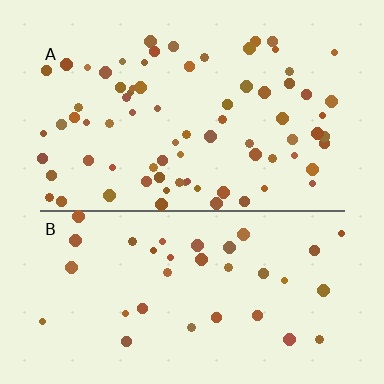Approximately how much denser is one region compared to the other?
Approximately 2.2× — region A over region B.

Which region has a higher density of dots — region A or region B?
A (the top).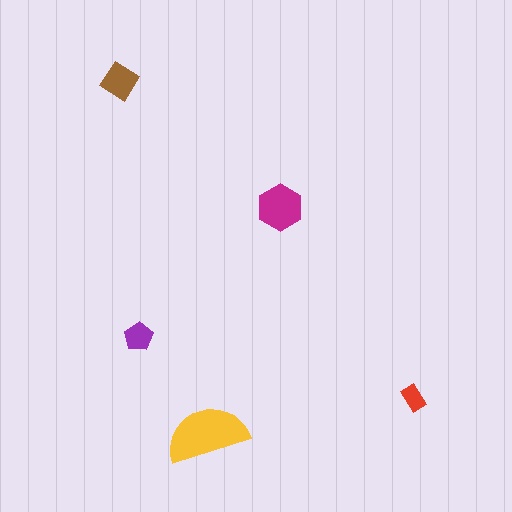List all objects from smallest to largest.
The red rectangle, the purple pentagon, the brown diamond, the magenta hexagon, the yellow semicircle.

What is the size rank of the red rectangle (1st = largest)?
5th.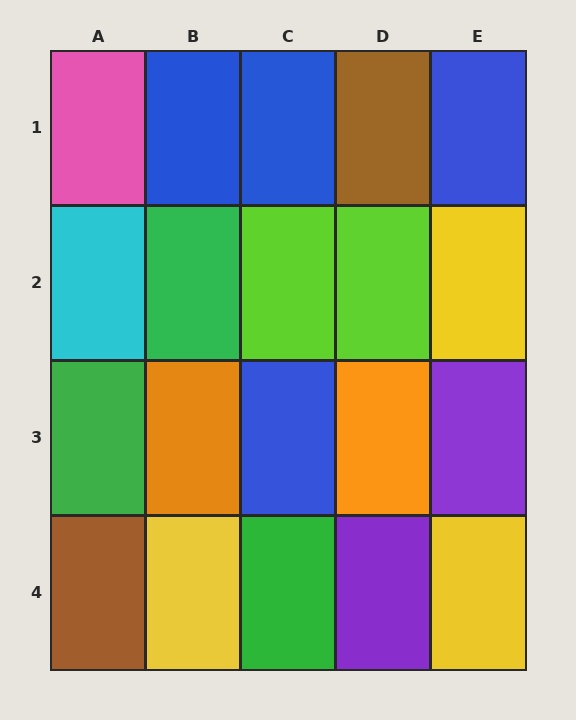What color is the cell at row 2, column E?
Yellow.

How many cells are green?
3 cells are green.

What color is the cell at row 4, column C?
Green.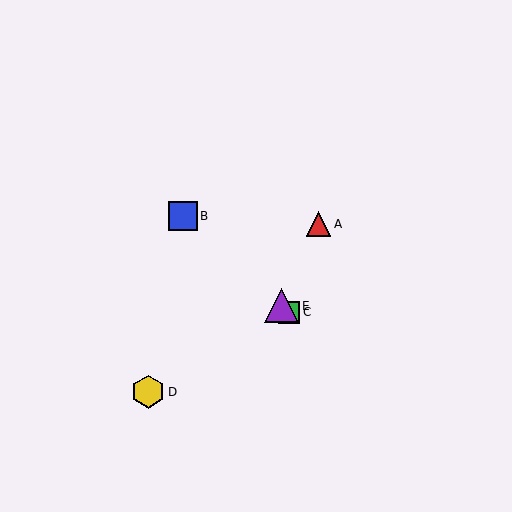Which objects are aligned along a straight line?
Objects B, C, E are aligned along a straight line.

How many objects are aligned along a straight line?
3 objects (B, C, E) are aligned along a straight line.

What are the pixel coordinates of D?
Object D is at (148, 392).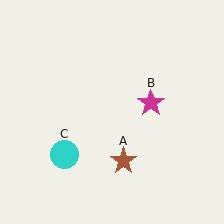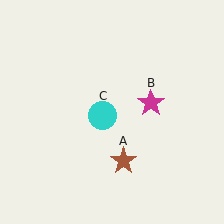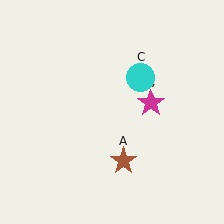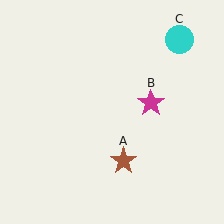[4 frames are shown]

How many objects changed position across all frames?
1 object changed position: cyan circle (object C).